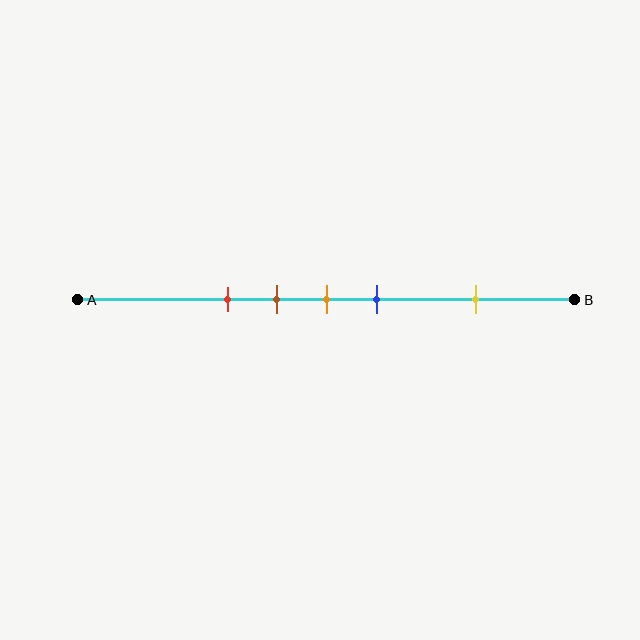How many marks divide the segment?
There are 5 marks dividing the segment.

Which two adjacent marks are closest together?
The brown and orange marks are the closest adjacent pair.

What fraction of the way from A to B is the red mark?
The red mark is approximately 30% (0.3) of the way from A to B.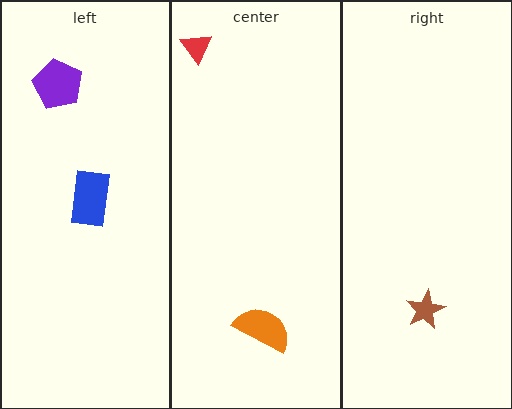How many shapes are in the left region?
2.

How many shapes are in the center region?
2.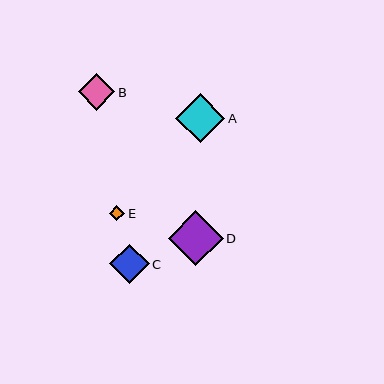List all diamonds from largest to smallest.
From largest to smallest: D, A, C, B, E.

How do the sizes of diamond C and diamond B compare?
Diamond C and diamond B are approximately the same size.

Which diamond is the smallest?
Diamond E is the smallest with a size of approximately 15 pixels.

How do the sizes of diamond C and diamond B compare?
Diamond C and diamond B are approximately the same size.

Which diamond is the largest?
Diamond D is the largest with a size of approximately 55 pixels.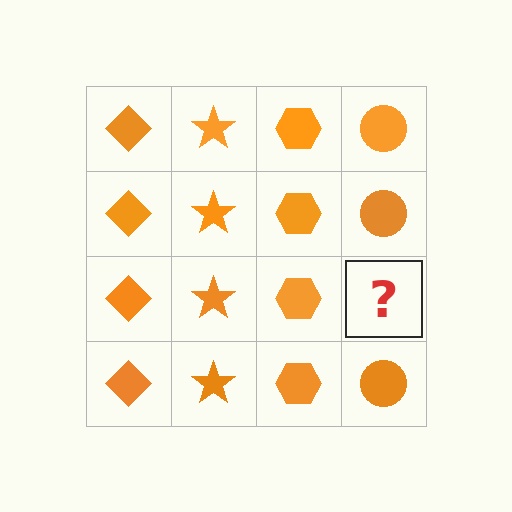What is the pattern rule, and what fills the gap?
The rule is that each column has a consistent shape. The gap should be filled with an orange circle.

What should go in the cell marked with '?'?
The missing cell should contain an orange circle.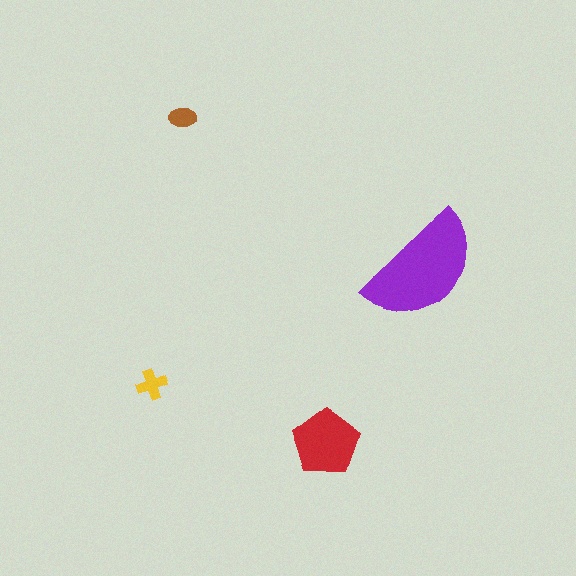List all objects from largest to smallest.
The purple semicircle, the red pentagon, the yellow cross, the brown ellipse.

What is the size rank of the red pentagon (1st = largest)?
2nd.